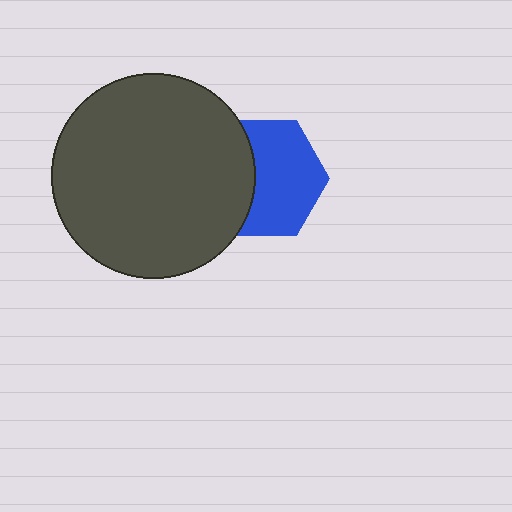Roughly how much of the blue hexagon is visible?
About half of it is visible (roughly 63%).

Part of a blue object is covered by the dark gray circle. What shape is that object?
It is a hexagon.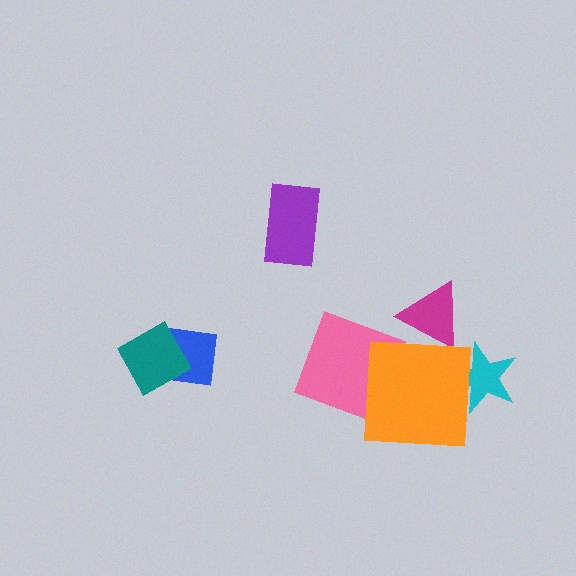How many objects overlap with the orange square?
3 objects overlap with the orange square.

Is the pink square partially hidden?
Yes, it is partially covered by another shape.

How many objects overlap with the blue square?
1 object overlaps with the blue square.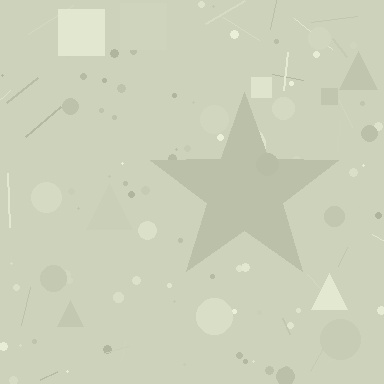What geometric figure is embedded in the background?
A star is embedded in the background.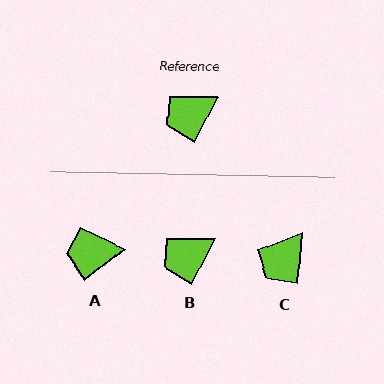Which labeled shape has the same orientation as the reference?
B.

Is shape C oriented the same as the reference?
No, it is off by about 22 degrees.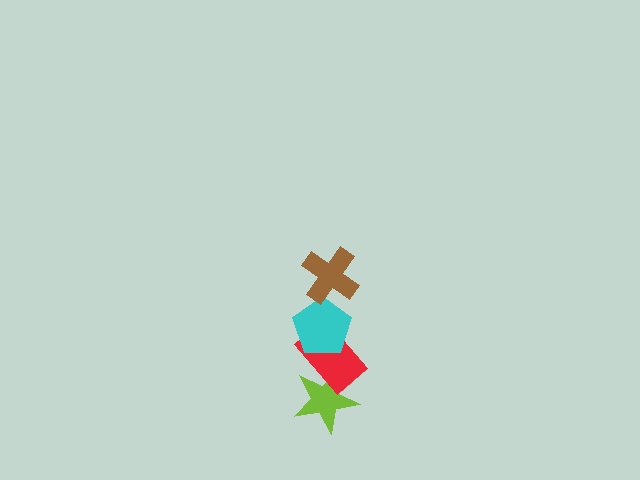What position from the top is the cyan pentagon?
The cyan pentagon is 2nd from the top.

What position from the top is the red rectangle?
The red rectangle is 3rd from the top.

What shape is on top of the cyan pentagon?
The brown cross is on top of the cyan pentagon.